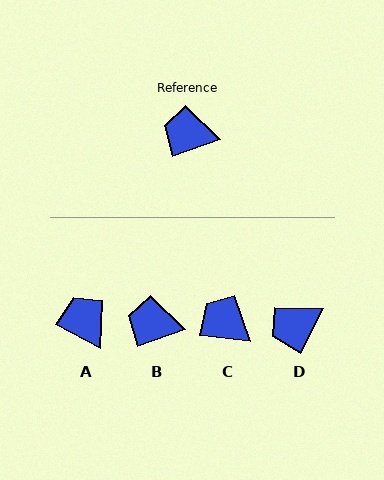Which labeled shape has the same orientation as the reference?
B.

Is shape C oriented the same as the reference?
No, it is off by about 27 degrees.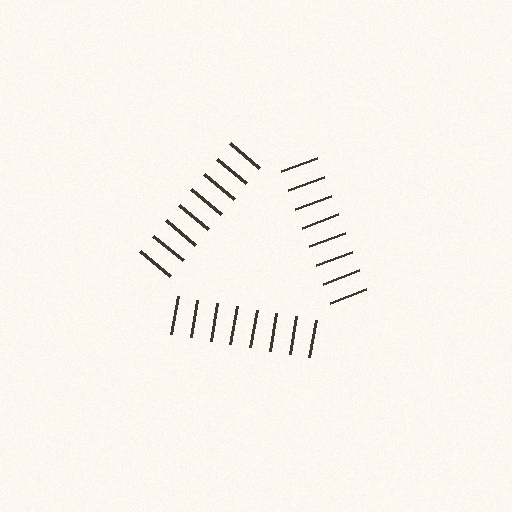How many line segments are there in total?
24 — 8 along each of the 3 edges.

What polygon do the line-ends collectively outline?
An illusory triangle — the line segments terminate on its edges but no continuous stroke is drawn.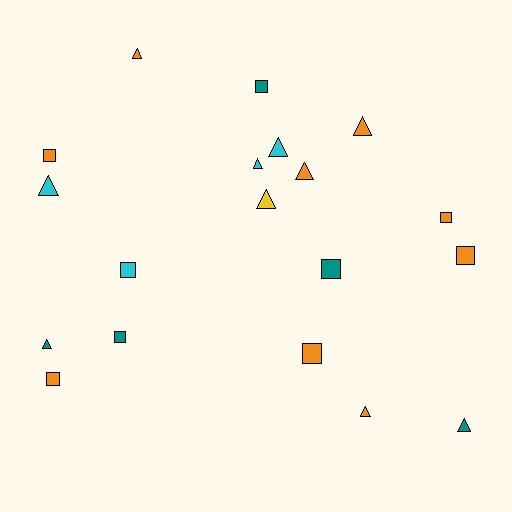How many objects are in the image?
There are 19 objects.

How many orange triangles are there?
There are 4 orange triangles.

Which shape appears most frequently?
Triangle, with 10 objects.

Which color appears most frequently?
Orange, with 9 objects.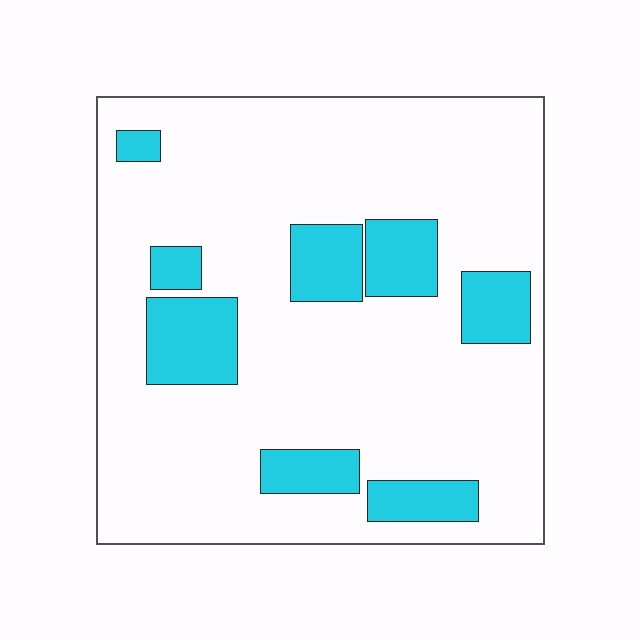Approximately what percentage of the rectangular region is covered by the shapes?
Approximately 20%.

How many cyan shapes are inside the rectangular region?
8.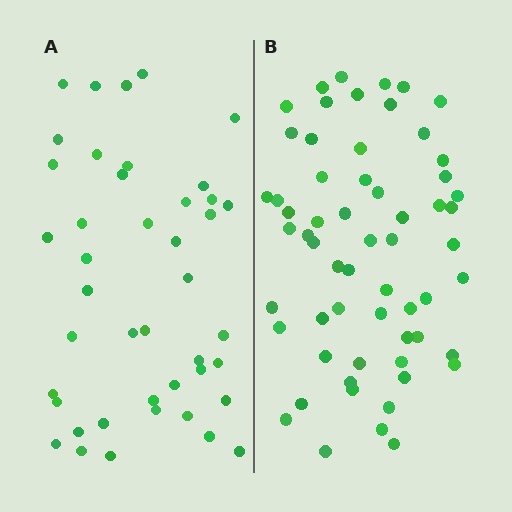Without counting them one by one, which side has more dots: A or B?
Region B (the right region) has more dots.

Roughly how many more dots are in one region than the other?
Region B has approximately 15 more dots than region A.